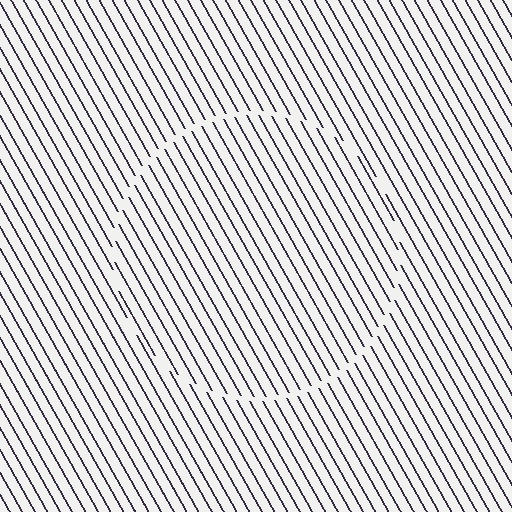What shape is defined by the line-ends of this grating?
An illusory circle. The interior of the shape contains the same grating, shifted by half a period — the contour is defined by the phase discontinuity where line-ends from the inner and outer gratings abut.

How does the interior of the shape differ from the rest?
The interior of the shape contains the same grating, shifted by half a period — the contour is defined by the phase discontinuity where line-ends from the inner and outer gratings abut.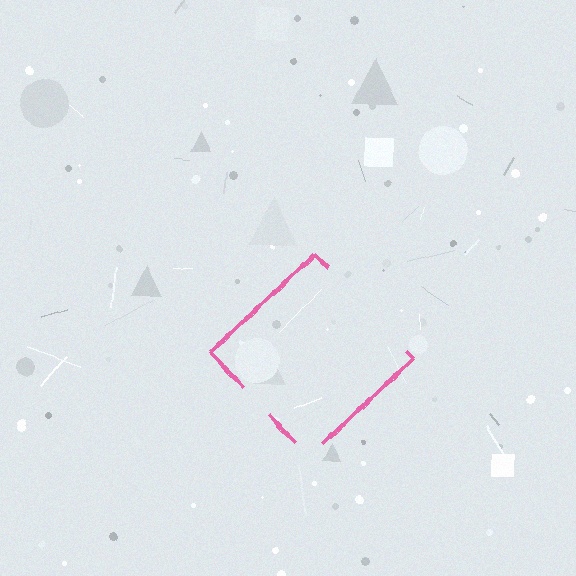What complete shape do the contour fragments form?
The contour fragments form a diamond.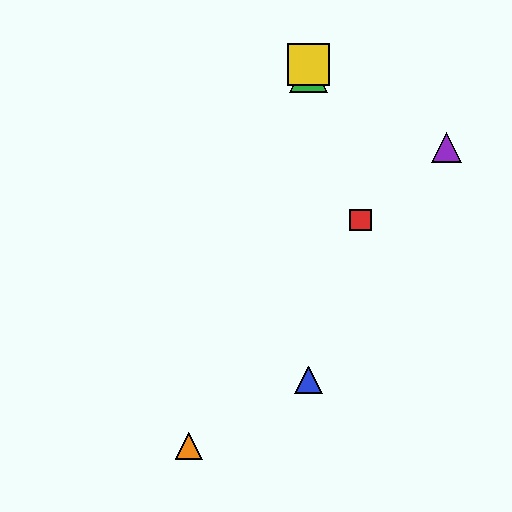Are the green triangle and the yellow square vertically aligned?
Yes, both are at x≈309.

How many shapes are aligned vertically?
3 shapes (the blue triangle, the green triangle, the yellow square) are aligned vertically.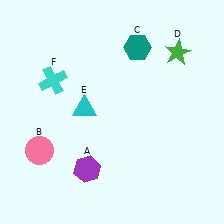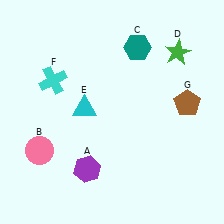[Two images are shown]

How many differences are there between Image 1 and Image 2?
There is 1 difference between the two images.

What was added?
A brown pentagon (G) was added in Image 2.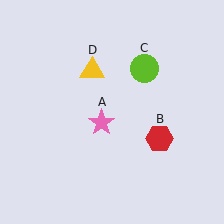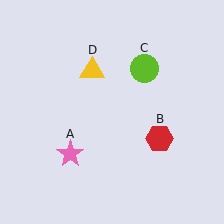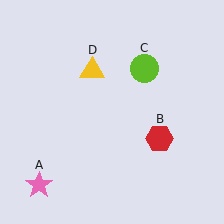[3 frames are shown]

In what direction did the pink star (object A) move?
The pink star (object A) moved down and to the left.